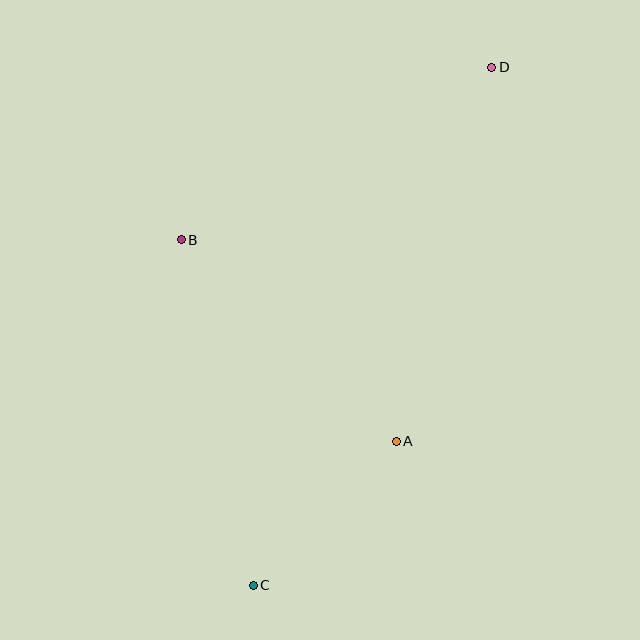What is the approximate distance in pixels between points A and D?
The distance between A and D is approximately 386 pixels.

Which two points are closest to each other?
Points A and C are closest to each other.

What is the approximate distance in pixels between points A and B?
The distance between A and B is approximately 294 pixels.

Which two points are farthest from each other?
Points C and D are farthest from each other.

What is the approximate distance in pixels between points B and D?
The distance between B and D is approximately 355 pixels.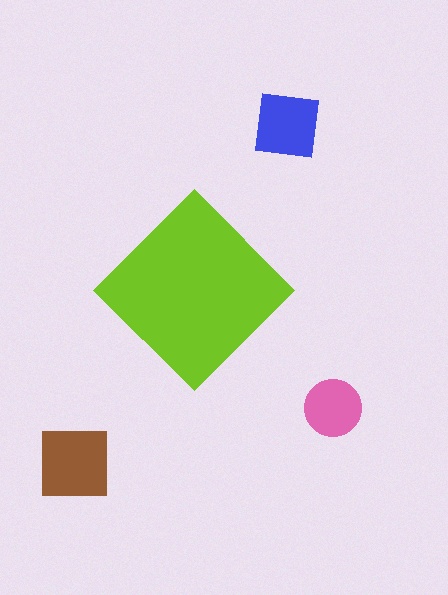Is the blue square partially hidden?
No, the blue square is fully visible.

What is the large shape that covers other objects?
A lime diamond.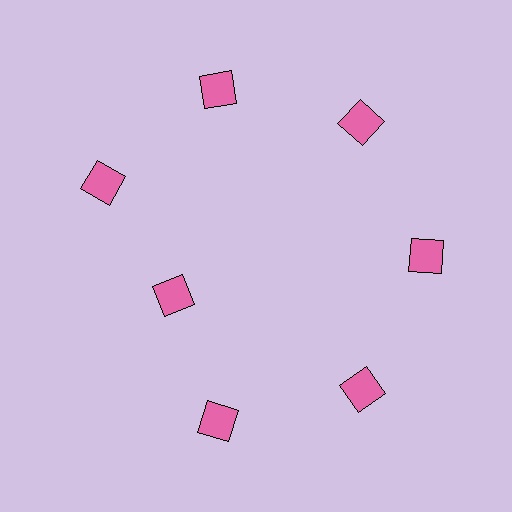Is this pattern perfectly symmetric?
No. The 7 pink diamonds are arranged in a ring, but one element near the 8 o'clock position is pulled inward toward the center, breaking the 7-fold rotational symmetry.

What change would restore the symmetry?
The symmetry would be restored by moving it outward, back onto the ring so that all 7 diamonds sit at equal angles and equal distance from the center.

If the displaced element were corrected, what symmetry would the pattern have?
It would have 7-fold rotational symmetry — the pattern would map onto itself every 51 degrees.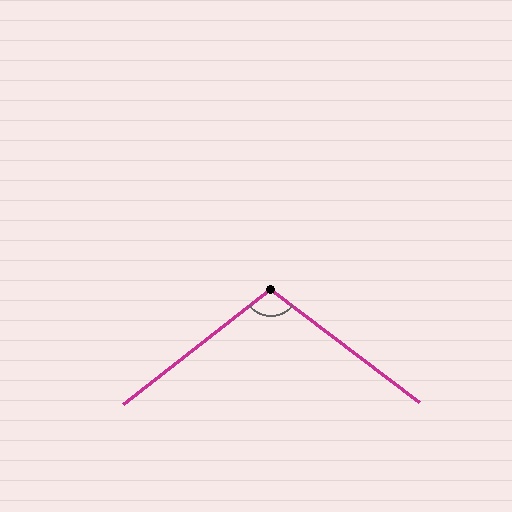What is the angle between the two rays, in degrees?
Approximately 105 degrees.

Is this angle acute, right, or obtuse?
It is obtuse.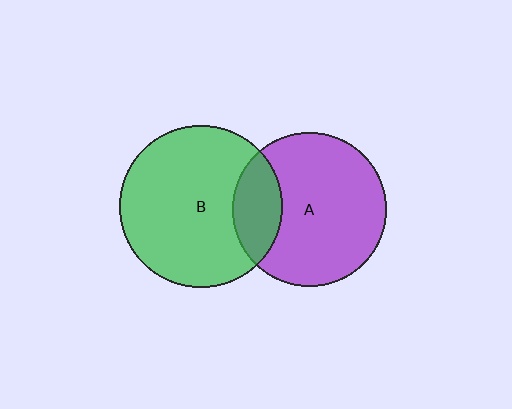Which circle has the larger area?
Circle B (green).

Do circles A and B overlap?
Yes.